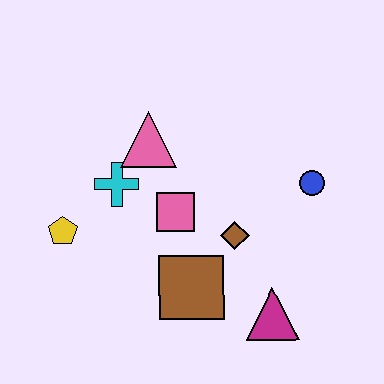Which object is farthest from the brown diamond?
The yellow pentagon is farthest from the brown diamond.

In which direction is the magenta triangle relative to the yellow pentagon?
The magenta triangle is to the right of the yellow pentagon.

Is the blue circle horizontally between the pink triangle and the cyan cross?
No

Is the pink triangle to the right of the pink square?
No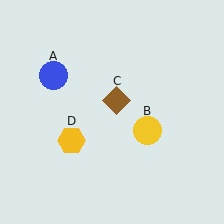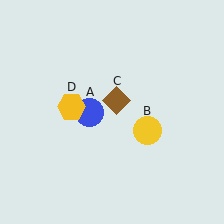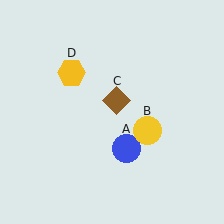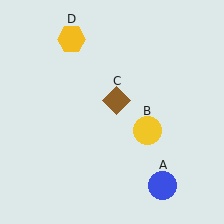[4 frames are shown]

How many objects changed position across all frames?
2 objects changed position: blue circle (object A), yellow hexagon (object D).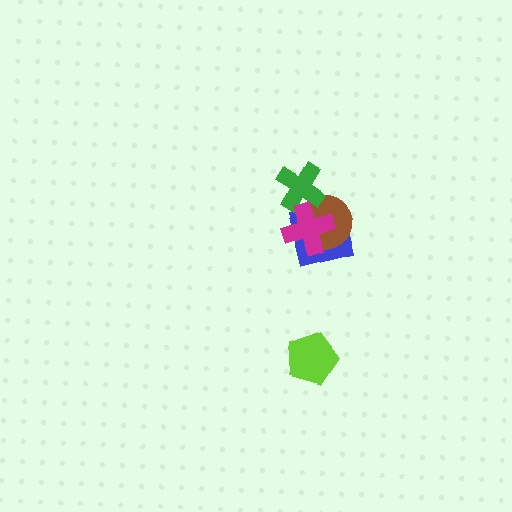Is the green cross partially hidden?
Yes, it is partially covered by another shape.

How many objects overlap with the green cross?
3 objects overlap with the green cross.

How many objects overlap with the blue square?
3 objects overlap with the blue square.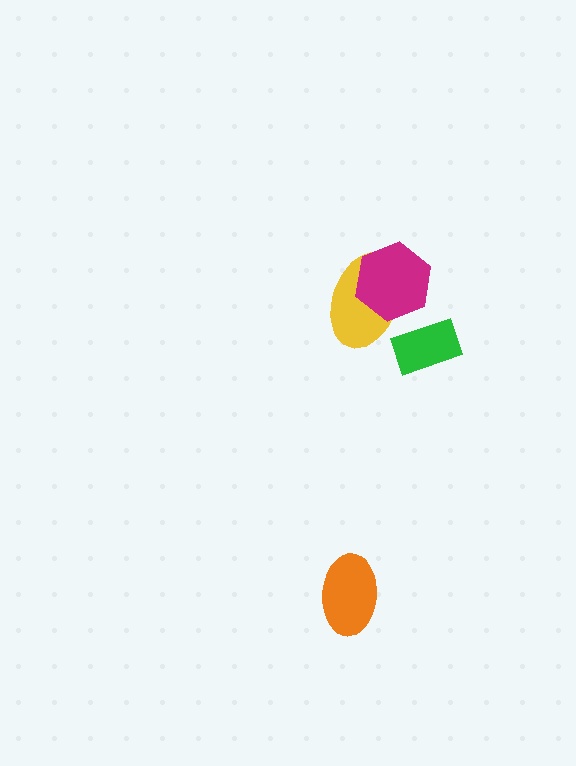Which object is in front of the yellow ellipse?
The magenta hexagon is in front of the yellow ellipse.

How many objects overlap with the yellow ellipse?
1 object overlaps with the yellow ellipse.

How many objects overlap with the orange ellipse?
0 objects overlap with the orange ellipse.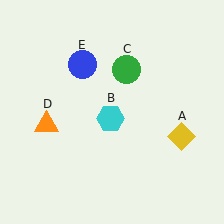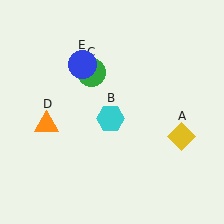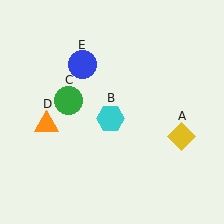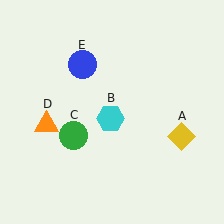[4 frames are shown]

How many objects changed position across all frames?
1 object changed position: green circle (object C).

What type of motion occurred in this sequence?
The green circle (object C) rotated counterclockwise around the center of the scene.